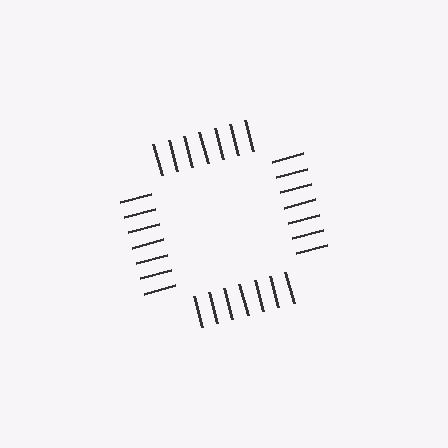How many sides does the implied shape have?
4 sides — the line-ends trace a square.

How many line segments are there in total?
28 — 7 along each of the 4 edges.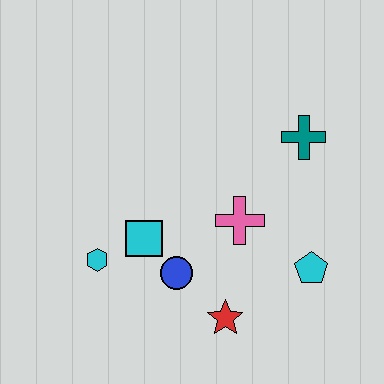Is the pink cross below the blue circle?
No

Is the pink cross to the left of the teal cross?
Yes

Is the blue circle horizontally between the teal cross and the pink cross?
No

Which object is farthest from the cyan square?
The teal cross is farthest from the cyan square.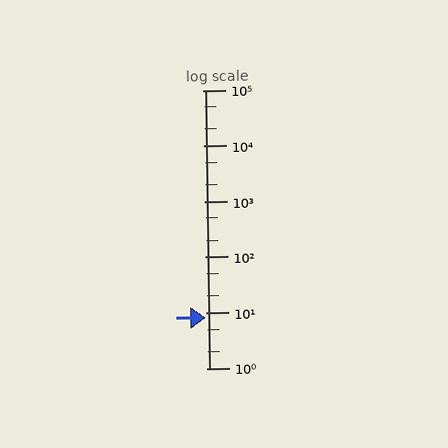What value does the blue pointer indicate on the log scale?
The pointer indicates approximately 8.1.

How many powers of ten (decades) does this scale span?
The scale spans 5 decades, from 1 to 100000.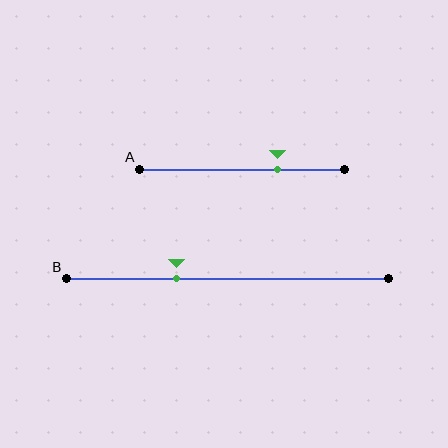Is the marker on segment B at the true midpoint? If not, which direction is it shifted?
No, the marker on segment B is shifted to the left by about 16% of the segment length.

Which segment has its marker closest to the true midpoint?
Segment B has its marker closest to the true midpoint.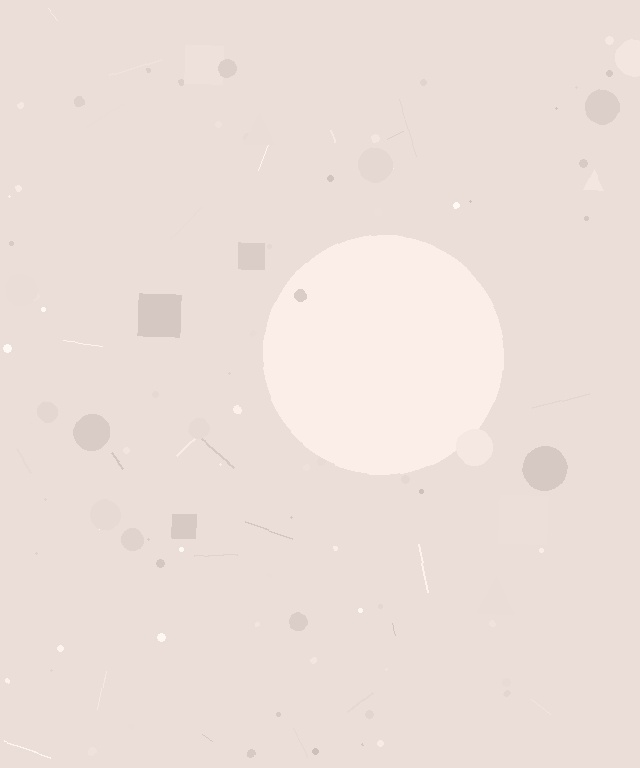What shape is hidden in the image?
A circle is hidden in the image.